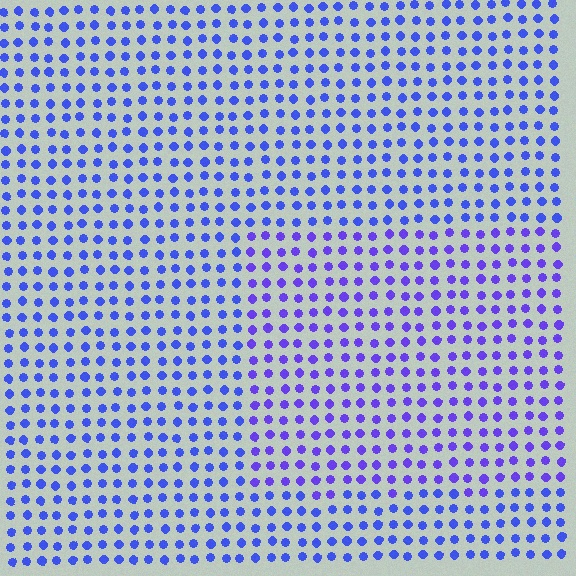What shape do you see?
I see a rectangle.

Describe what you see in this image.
The image is filled with small blue elements in a uniform arrangement. A rectangle-shaped region is visible where the elements are tinted to a slightly different hue, forming a subtle color boundary.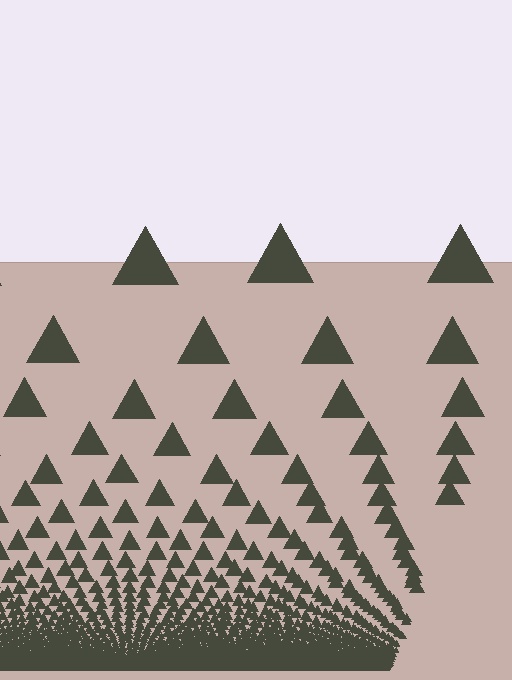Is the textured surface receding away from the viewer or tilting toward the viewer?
The surface appears to tilt toward the viewer. Texture elements get larger and sparser toward the top.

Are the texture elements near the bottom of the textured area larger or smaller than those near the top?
Smaller. The gradient is inverted — elements near the bottom are smaller and denser.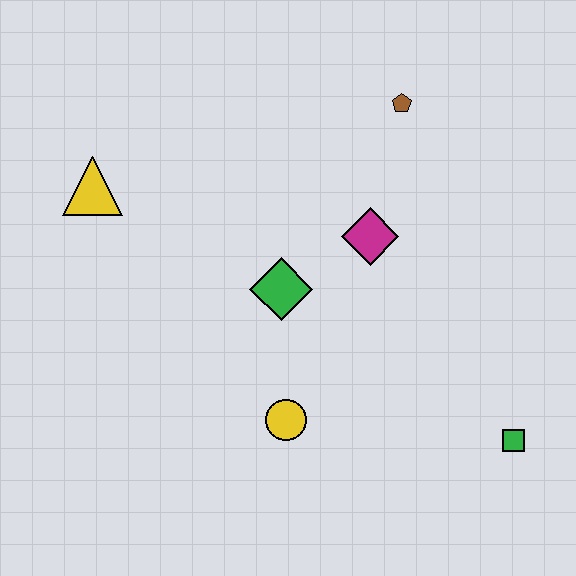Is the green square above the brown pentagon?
No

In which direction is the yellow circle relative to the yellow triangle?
The yellow circle is below the yellow triangle.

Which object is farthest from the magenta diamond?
The yellow triangle is farthest from the magenta diamond.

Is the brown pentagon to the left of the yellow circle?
No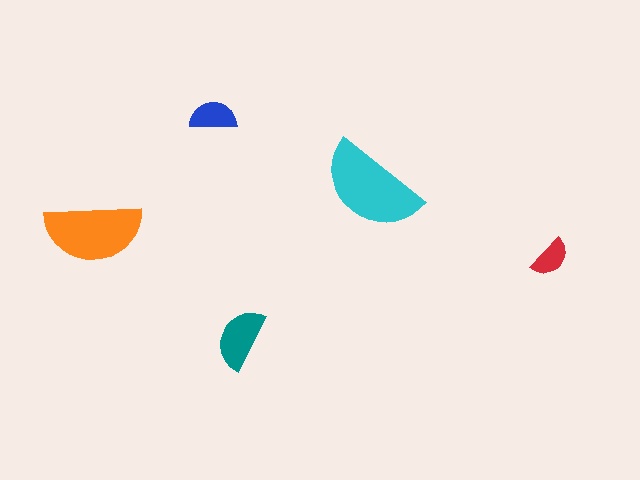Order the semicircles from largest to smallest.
the cyan one, the orange one, the teal one, the blue one, the red one.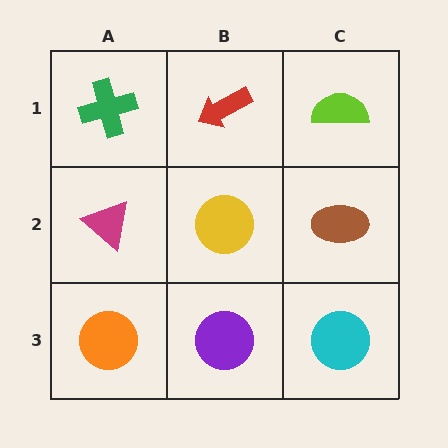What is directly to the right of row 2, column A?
A yellow circle.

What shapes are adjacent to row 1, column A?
A magenta triangle (row 2, column A), a red arrow (row 1, column B).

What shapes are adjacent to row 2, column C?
A lime semicircle (row 1, column C), a cyan circle (row 3, column C), a yellow circle (row 2, column B).